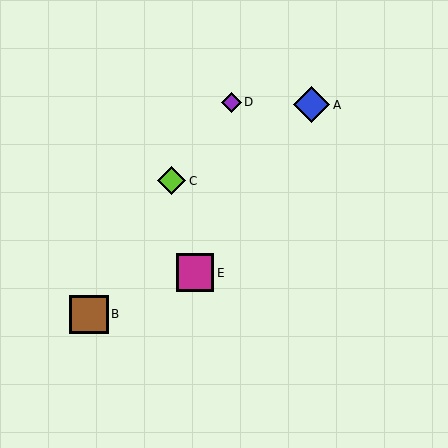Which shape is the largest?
The brown square (labeled B) is the largest.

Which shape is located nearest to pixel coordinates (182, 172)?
The lime diamond (labeled C) at (172, 181) is nearest to that location.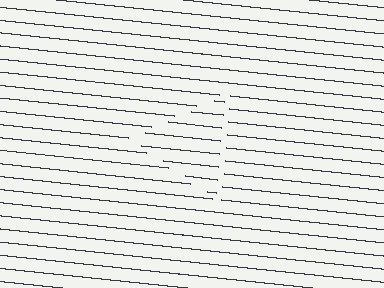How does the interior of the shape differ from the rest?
The interior of the shape contains the same grating, shifted by half a period — the contour is defined by the phase discontinuity where line-ends from the inner and outer gratings abut.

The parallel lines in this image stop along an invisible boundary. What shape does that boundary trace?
An illusory triangle. The interior of the shape contains the same grating, shifted by half a period — the contour is defined by the phase discontinuity where line-ends from the inner and outer gratings abut.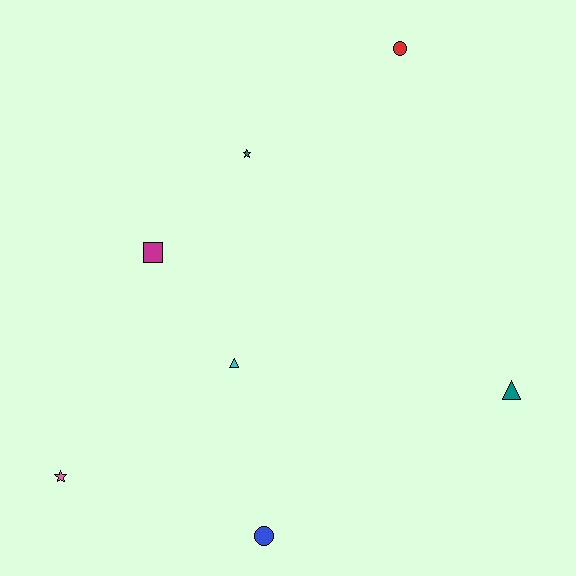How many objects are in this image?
There are 7 objects.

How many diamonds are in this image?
There are no diamonds.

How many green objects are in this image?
There are no green objects.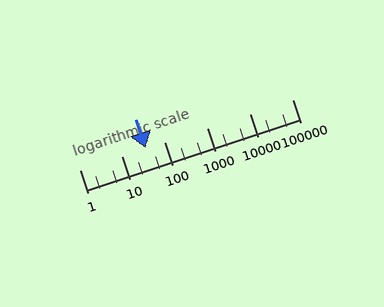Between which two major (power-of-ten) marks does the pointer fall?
The pointer is between 10 and 100.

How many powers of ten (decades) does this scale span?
The scale spans 5 decades, from 1 to 100000.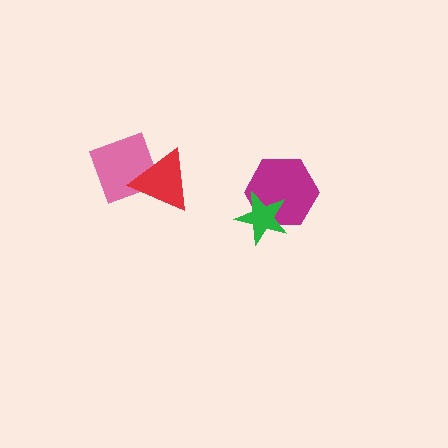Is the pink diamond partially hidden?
Yes, it is partially covered by another shape.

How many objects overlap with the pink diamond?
1 object overlaps with the pink diamond.